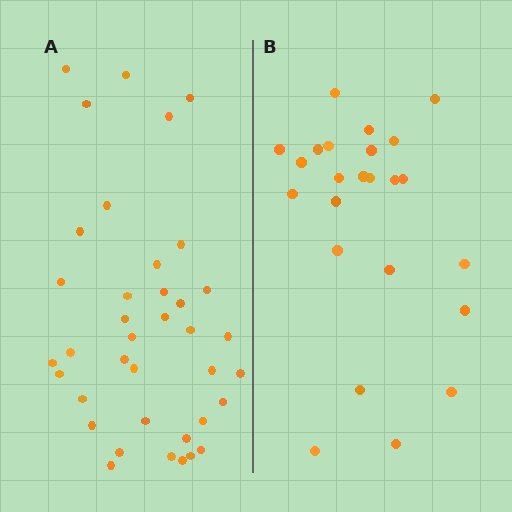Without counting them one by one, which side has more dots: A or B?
Region A (the left region) has more dots.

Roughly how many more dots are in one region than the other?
Region A has approximately 15 more dots than region B.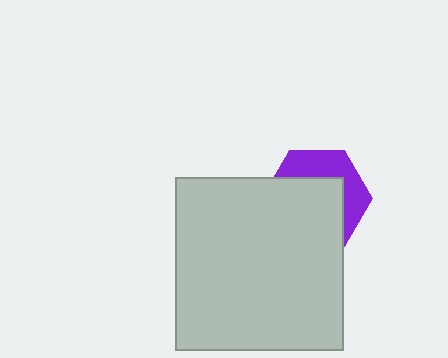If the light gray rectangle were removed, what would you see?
You would see the complete purple hexagon.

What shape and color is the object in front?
The object in front is a light gray rectangle.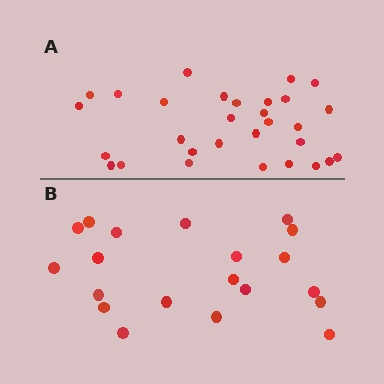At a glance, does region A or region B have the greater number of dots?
Region A (the top region) has more dots.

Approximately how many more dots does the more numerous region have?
Region A has roughly 10 or so more dots than region B.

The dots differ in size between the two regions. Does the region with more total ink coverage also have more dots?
No. Region B has more total ink coverage because its dots are larger, but region A actually contains more individual dots. Total area can be misleading — the number of items is what matters here.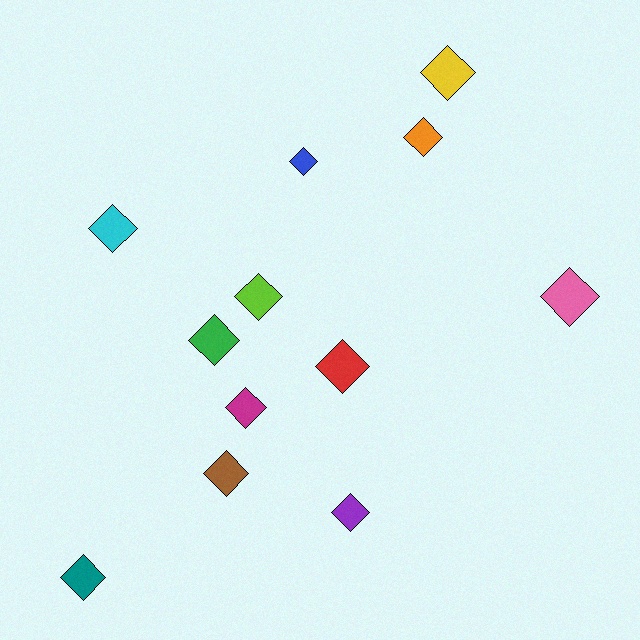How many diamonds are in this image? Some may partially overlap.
There are 12 diamonds.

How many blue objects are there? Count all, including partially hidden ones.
There is 1 blue object.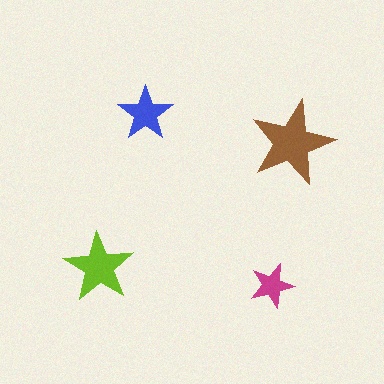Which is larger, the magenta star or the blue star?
The blue one.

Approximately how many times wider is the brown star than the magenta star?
About 2 times wider.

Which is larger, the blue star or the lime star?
The lime one.